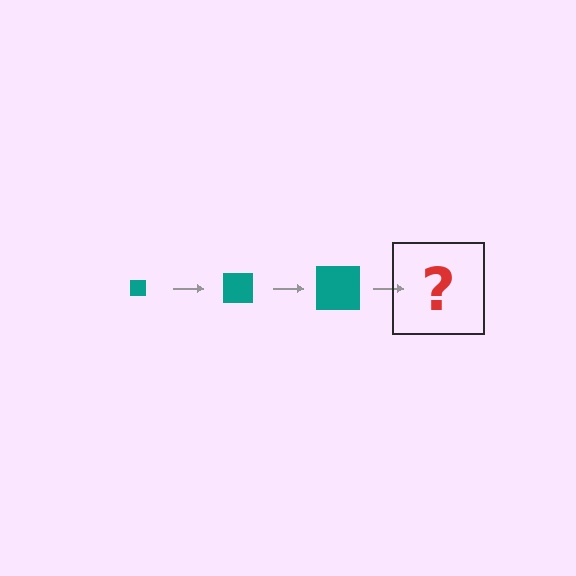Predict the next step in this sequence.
The next step is a teal square, larger than the previous one.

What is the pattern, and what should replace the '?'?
The pattern is that the square gets progressively larger each step. The '?' should be a teal square, larger than the previous one.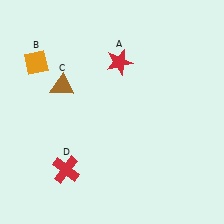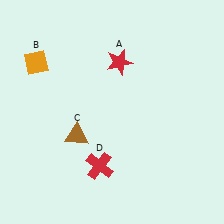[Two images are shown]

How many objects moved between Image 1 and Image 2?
2 objects moved between the two images.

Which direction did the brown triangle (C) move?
The brown triangle (C) moved down.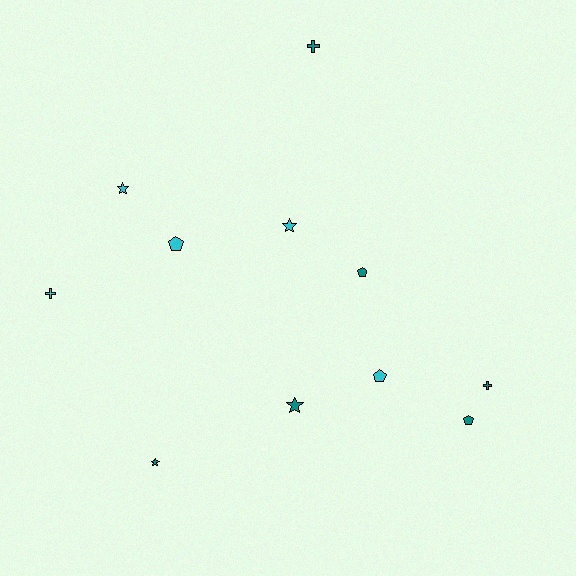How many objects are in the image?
There are 11 objects.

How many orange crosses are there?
There are no orange crosses.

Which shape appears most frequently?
Pentagon, with 4 objects.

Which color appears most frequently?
Teal, with 6 objects.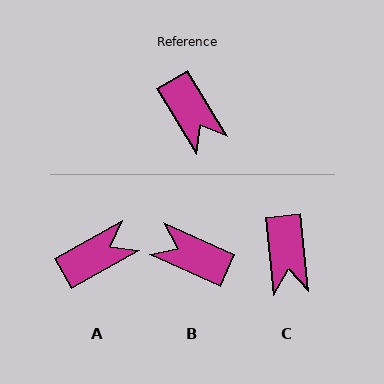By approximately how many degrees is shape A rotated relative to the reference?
Approximately 88 degrees counter-clockwise.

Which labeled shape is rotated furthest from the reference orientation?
B, about 145 degrees away.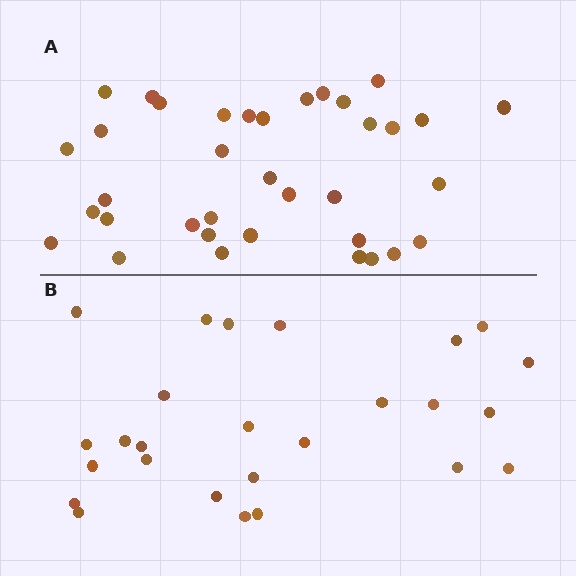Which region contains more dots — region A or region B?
Region A (the top region) has more dots.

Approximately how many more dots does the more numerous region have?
Region A has roughly 10 or so more dots than region B.